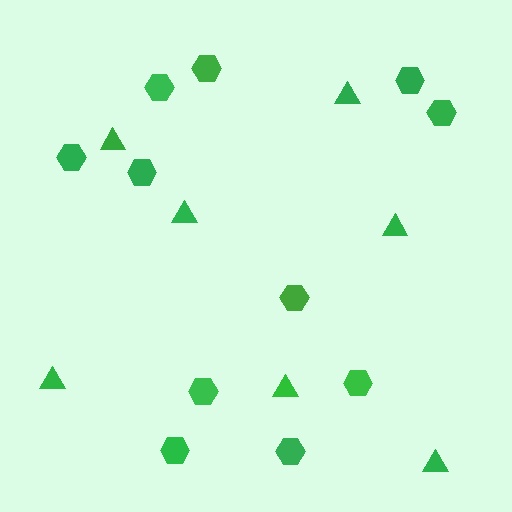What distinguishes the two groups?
There are 2 groups: one group of hexagons (11) and one group of triangles (7).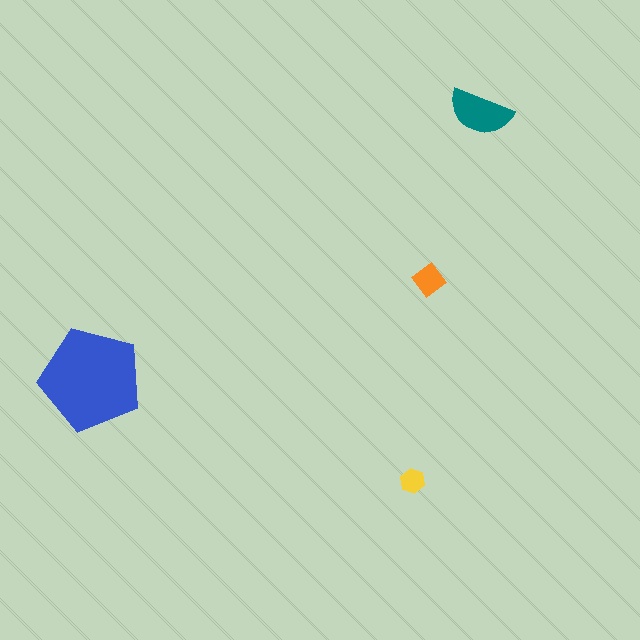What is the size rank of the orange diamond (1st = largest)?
3rd.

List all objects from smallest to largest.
The yellow hexagon, the orange diamond, the teal semicircle, the blue pentagon.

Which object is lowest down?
The yellow hexagon is bottommost.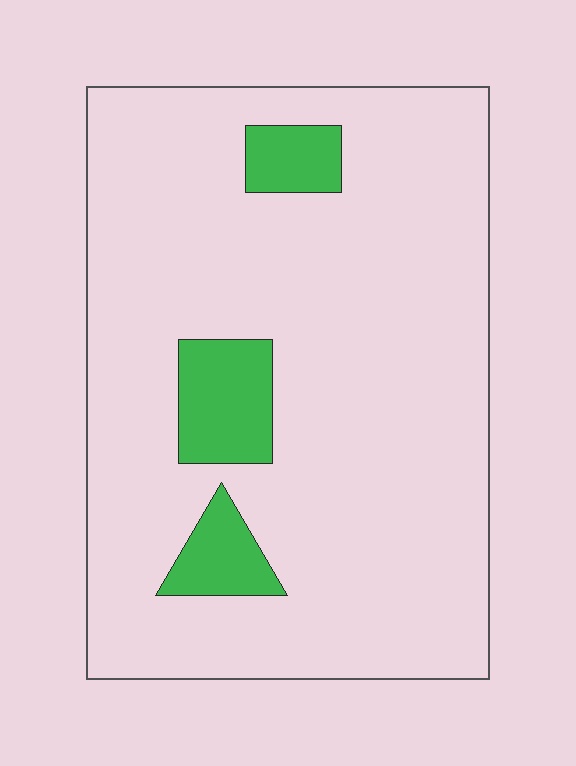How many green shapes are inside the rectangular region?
3.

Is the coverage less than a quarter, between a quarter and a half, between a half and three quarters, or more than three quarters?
Less than a quarter.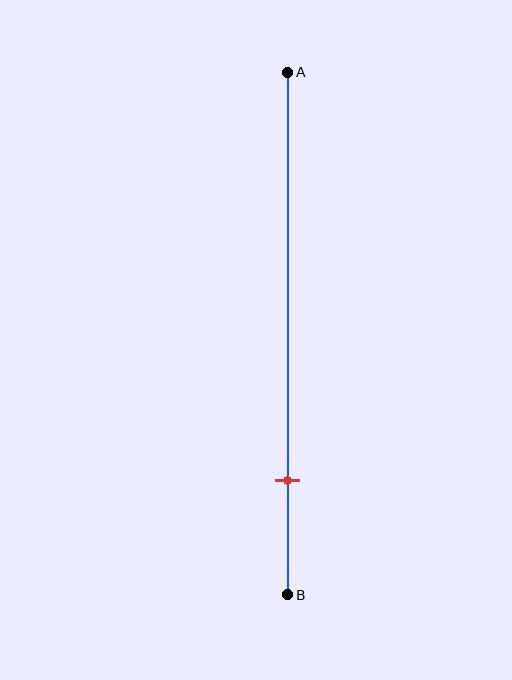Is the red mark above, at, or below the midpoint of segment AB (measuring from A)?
The red mark is below the midpoint of segment AB.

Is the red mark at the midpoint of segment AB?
No, the mark is at about 80% from A, not at the 50% midpoint.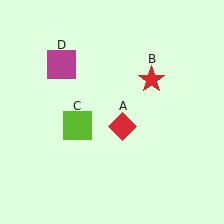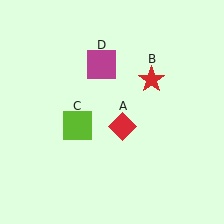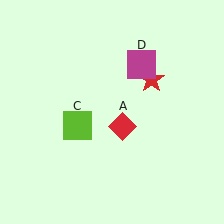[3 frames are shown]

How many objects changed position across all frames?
1 object changed position: magenta square (object D).